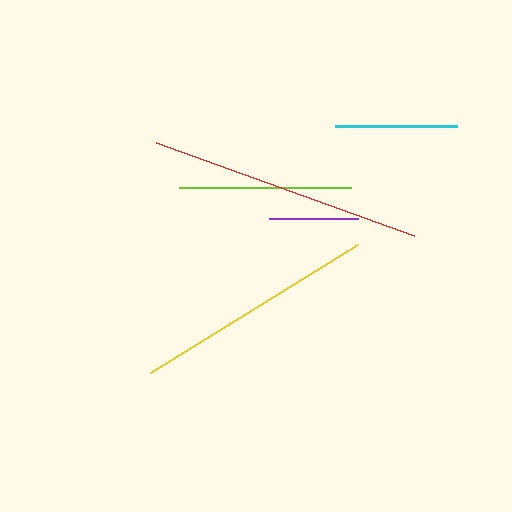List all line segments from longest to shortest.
From longest to shortest: red, yellow, lime, cyan, purple.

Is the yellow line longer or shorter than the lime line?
The yellow line is longer than the lime line.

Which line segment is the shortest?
The purple line is the shortest at approximately 89 pixels.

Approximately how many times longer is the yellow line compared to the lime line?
The yellow line is approximately 1.4 times the length of the lime line.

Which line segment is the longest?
The red line is the longest at approximately 275 pixels.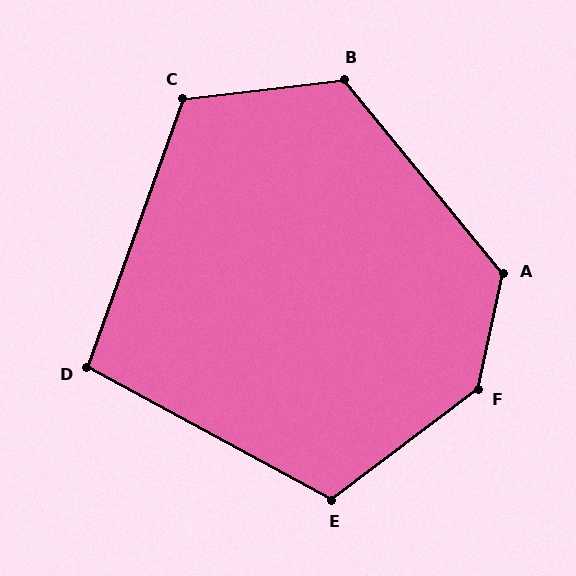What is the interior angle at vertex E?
Approximately 115 degrees (obtuse).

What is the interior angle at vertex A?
Approximately 129 degrees (obtuse).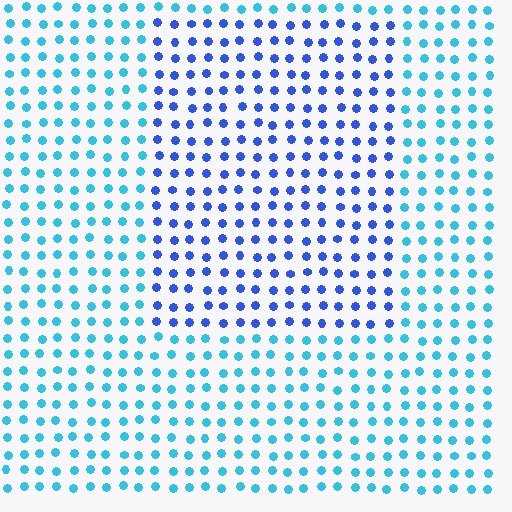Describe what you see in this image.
The image is filled with small cyan elements in a uniform arrangement. A rectangle-shaped region is visible where the elements are tinted to a slightly different hue, forming a subtle color boundary.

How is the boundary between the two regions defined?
The boundary is defined purely by a slight shift in hue (about 39 degrees). Spacing, size, and orientation are identical on both sides.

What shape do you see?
I see a rectangle.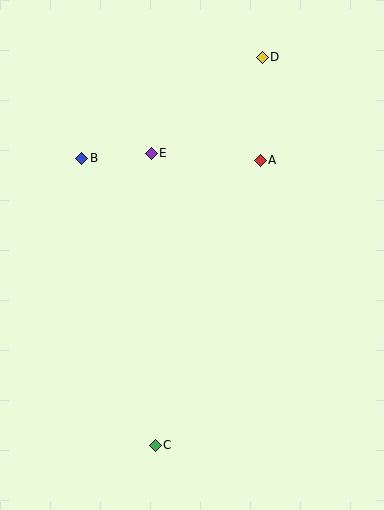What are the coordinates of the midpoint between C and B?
The midpoint between C and B is at (118, 302).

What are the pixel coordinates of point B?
Point B is at (82, 158).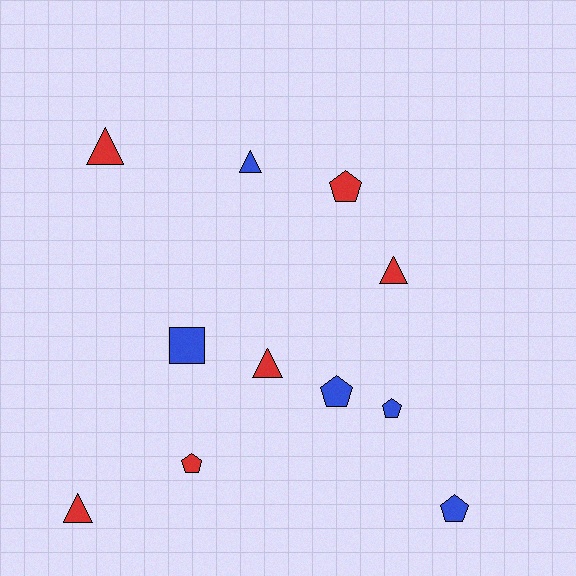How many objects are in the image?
There are 11 objects.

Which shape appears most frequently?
Triangle, with 5 objects.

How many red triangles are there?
There are 4 red triangles.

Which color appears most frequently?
Red, with 6 objects.